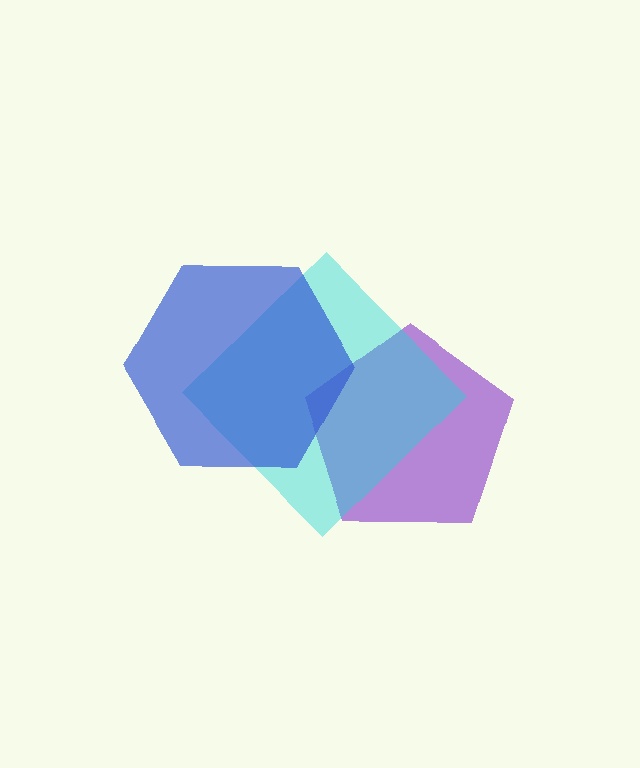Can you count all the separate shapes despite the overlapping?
Yes, there are 3 separate shapes.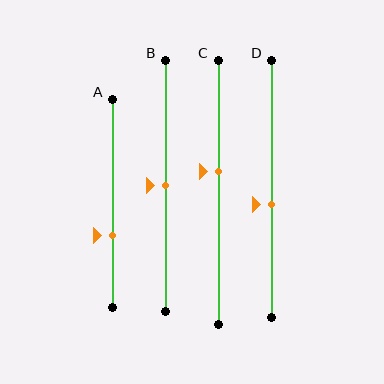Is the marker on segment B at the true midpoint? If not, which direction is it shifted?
Yes, the marker on segment B is at the true midpoint.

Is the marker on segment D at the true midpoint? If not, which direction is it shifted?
No, the marker on segment D is shifted downward by about 6% of the segment length.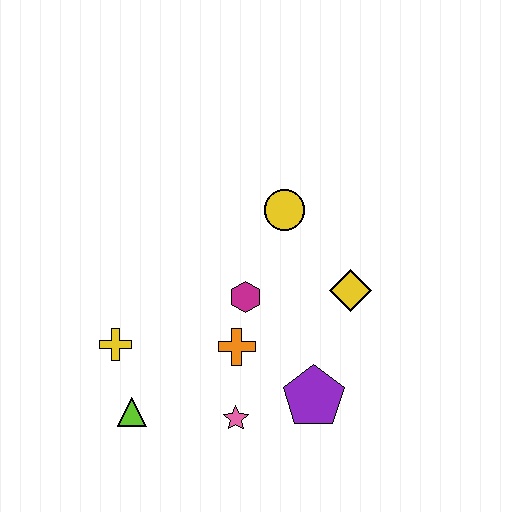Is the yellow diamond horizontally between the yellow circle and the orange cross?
No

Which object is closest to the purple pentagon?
The pink star is closest to the purple pentagon.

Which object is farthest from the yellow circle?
The lime triangle is farthest from the yellow circle.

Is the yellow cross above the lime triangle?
Yes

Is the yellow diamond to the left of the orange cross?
No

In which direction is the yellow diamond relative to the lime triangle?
The yellow diamond is to the right of the lime triangle.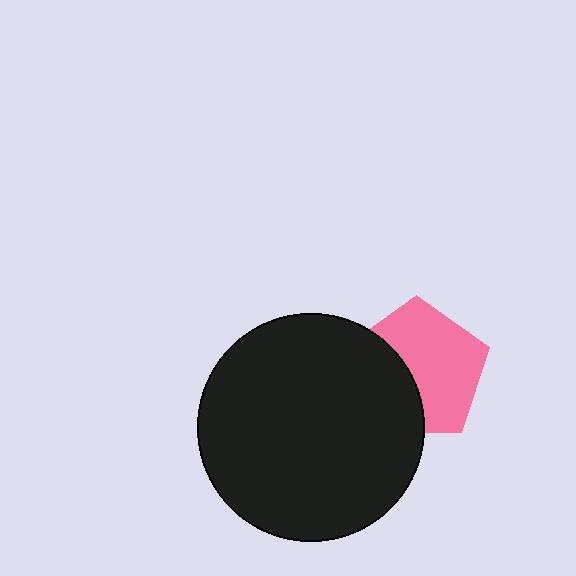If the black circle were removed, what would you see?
You would see the complete pink pentagon.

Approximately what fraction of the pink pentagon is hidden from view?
Roughly 39% of the pink pentagon is hidden behind the black circle.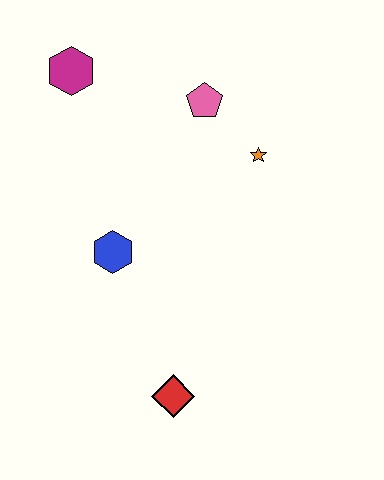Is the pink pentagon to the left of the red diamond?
No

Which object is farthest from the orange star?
The red diamond is farthest from the orange star.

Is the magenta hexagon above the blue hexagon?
Yes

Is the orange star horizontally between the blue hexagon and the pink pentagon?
No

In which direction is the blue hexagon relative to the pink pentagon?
The blue hexagon is below the pink pentagon.